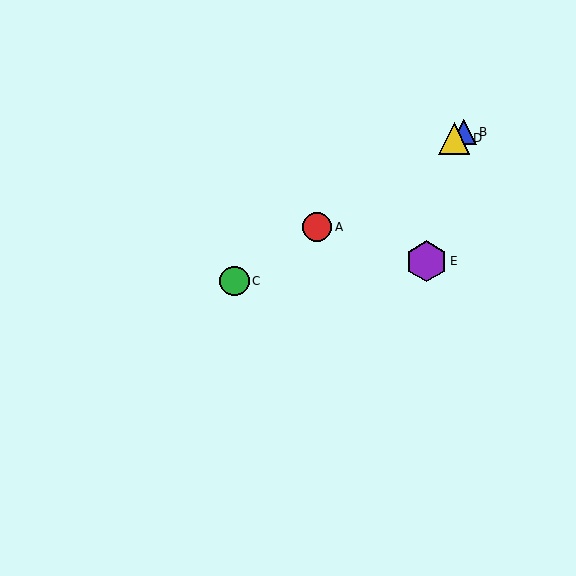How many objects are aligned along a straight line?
4 objects (A, B, C, D) are aligned along a straight line.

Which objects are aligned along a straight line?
Objects A, B, C, D are aligned along a straight line.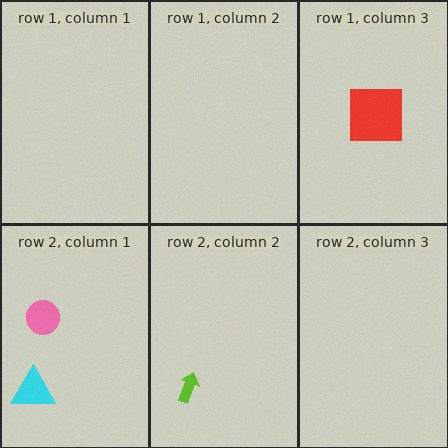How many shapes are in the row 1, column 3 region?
1.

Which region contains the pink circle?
The row 2, column 1 region.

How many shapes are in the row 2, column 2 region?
1.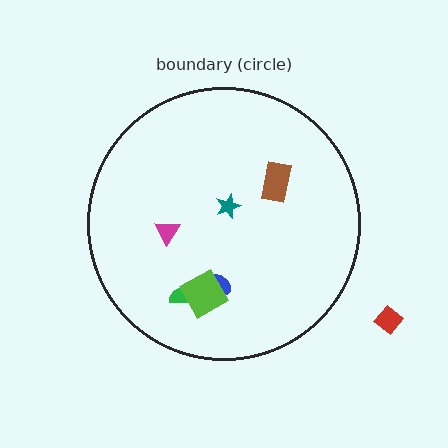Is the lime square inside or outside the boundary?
Inside.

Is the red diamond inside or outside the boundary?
Outside.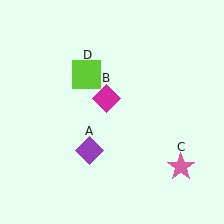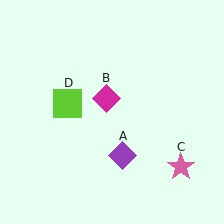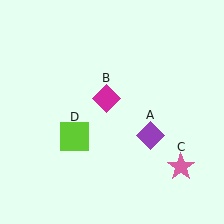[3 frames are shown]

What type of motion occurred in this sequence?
The purple diamond (object A), lime square (object D) rotated counterclockwise around the center of the scene.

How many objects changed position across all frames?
2 objects changed position: purple diamond (object A), lime square (object D).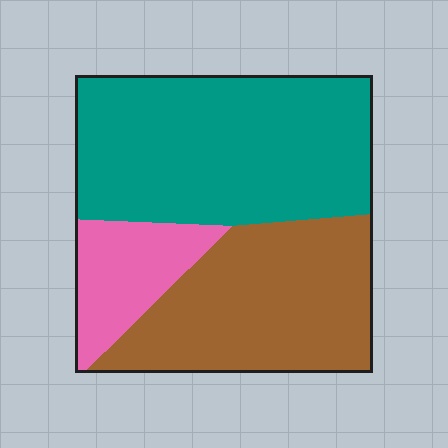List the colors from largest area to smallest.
From largest to smallest: teal, brown, pink.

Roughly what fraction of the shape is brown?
Brown takes up about three eighths (3/8) of the shape.